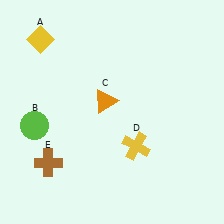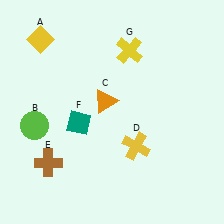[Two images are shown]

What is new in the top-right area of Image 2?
A yellow cross (G) was added in the top-right area of Image 2.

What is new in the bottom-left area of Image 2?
A teal diamond (F) was added in the bottom-left area of Image 2.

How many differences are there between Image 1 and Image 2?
There are 2 differences between the two images.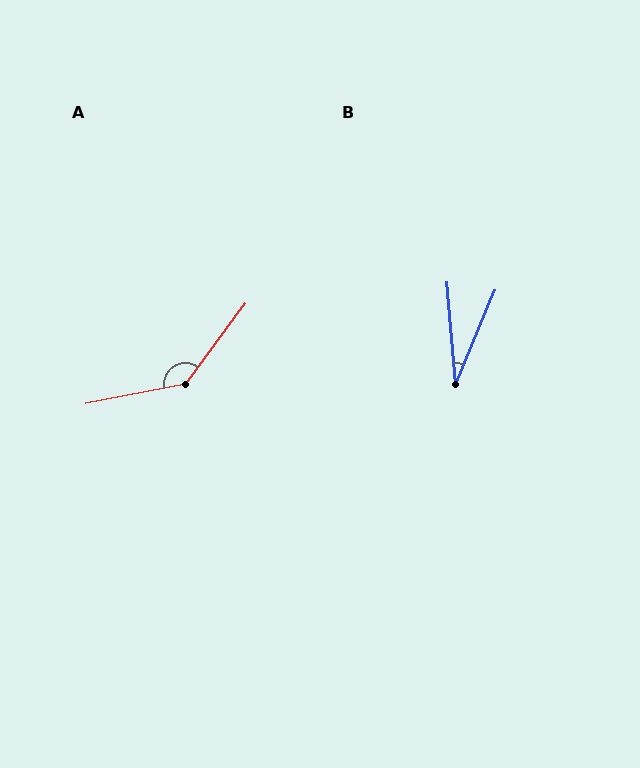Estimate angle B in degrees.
Approximately 28 degrees.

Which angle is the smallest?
B, at approximately 28 degrees.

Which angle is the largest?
A, at approximately 138 degrees.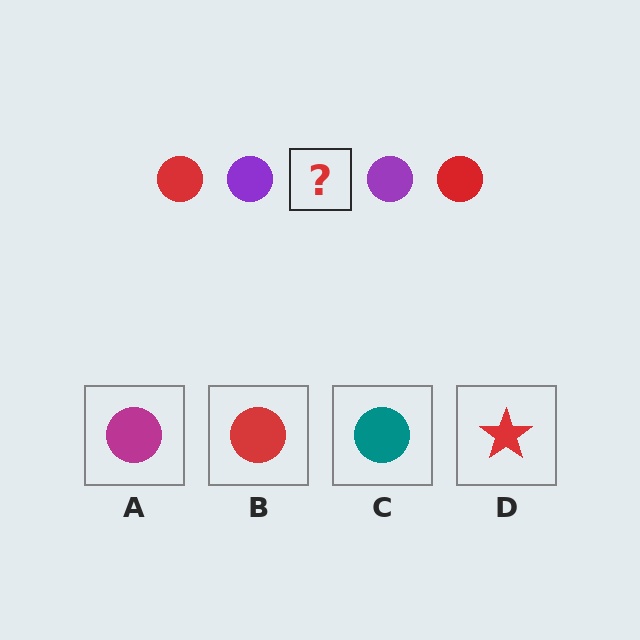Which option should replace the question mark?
Option B.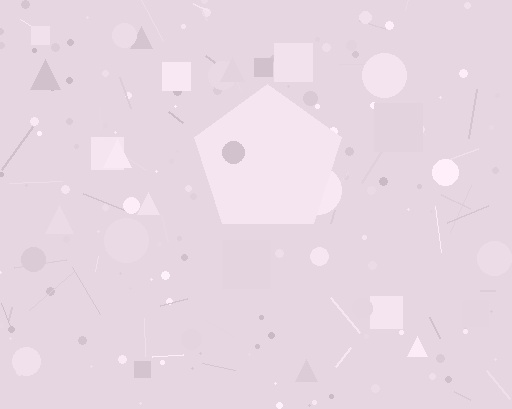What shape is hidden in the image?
A pentagon is hidden in the image.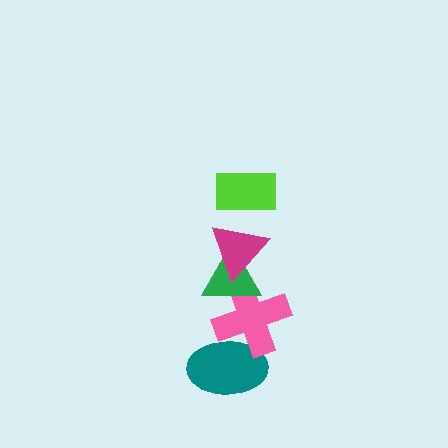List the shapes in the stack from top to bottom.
From top to bottom: the lime rectangle, the magenta triangle, the green triangle, the pink cross, the teal ellipse.